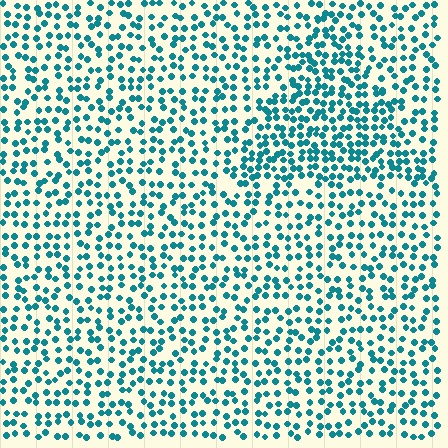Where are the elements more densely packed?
The elements are more densely packed inside the triangle boundary.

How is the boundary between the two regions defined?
The boundary is defined by a change in element density (approximately 1.6x ratio). All elements are the same color, size, and shape.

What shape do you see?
I see a triangle.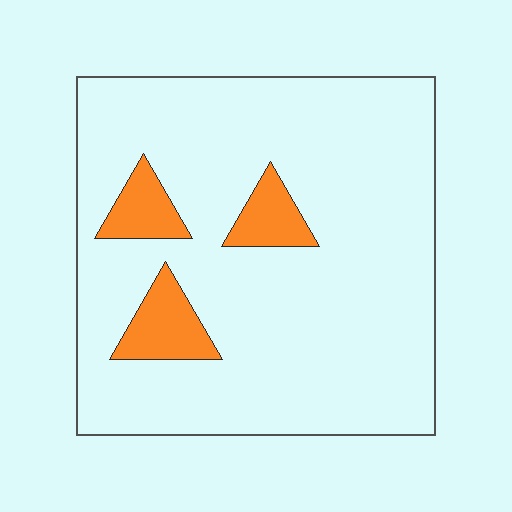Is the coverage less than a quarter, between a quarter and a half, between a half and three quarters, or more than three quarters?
Less than a quarter.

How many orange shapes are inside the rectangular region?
3.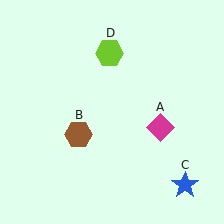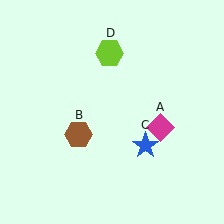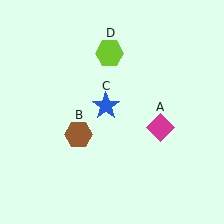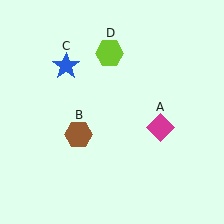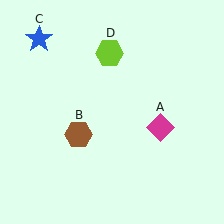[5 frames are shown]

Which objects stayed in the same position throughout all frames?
Magenta diamond (object A) and brown hexagon (object B) and lime hexagon (object D) remained stationary.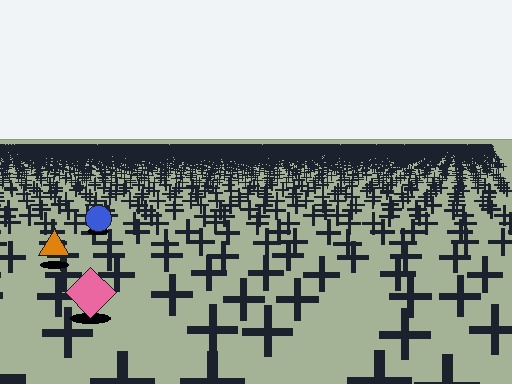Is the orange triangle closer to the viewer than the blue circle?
Yes. The orange triangle is closer — you can tell from the texture gradient: the ground texture is coarser near it.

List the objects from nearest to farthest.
From nearest to farthest: the pink diamond, the orange triangle, the blue circle.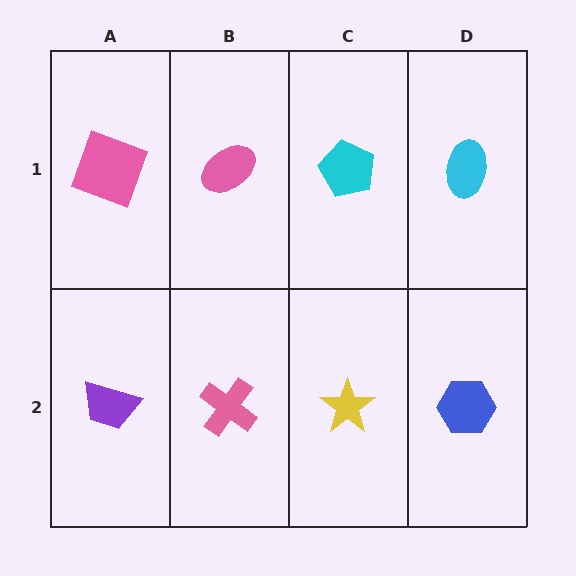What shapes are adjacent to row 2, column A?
A pink square (row 1, column A), a pink cross (row 2, column B).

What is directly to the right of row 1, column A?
A pink ellipse.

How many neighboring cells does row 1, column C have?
3.